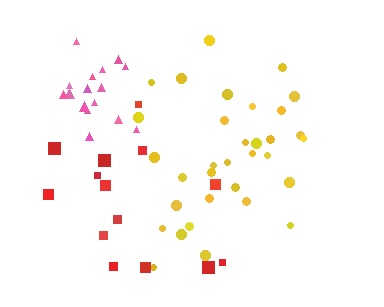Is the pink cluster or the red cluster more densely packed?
Pink.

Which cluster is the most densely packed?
Pink.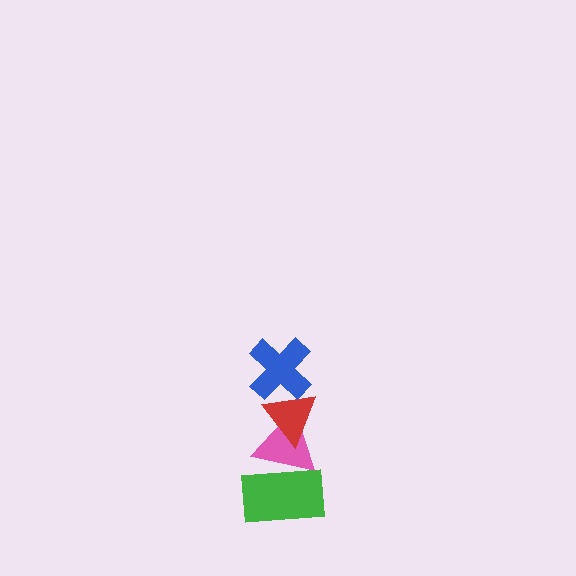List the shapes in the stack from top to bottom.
From top to bottom: the blue cross, the red triangle, the pink triangle, the green rectangle.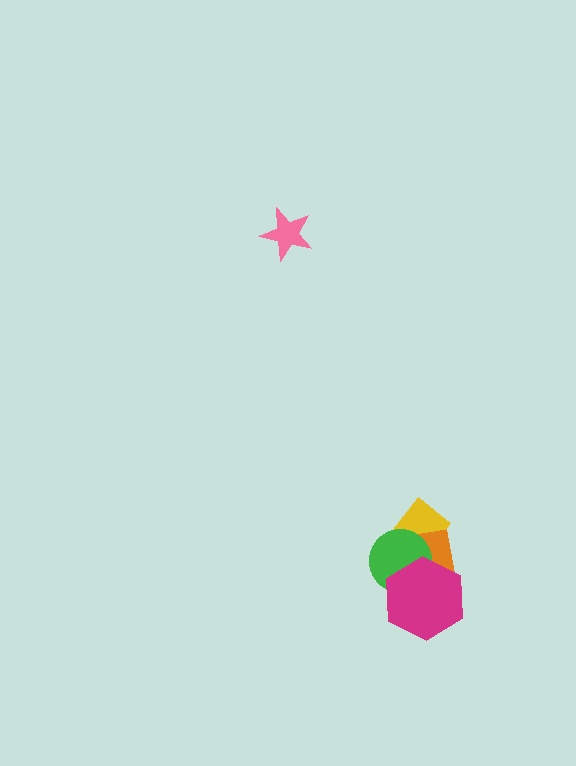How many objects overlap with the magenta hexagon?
2 objects overlap with the magenta hexagon.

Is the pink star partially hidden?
No, no other shape covers it.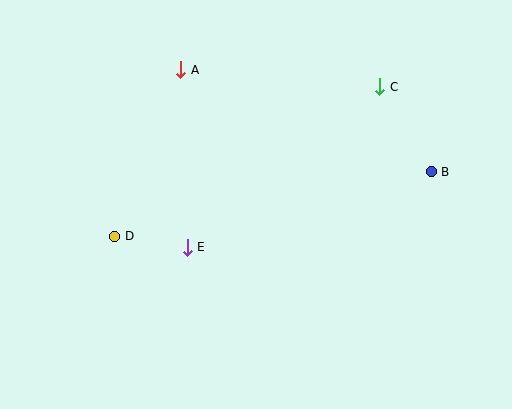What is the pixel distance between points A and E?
The distance between A and E is 178 pixels.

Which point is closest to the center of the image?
Point E at (187, 247) is closest to the center.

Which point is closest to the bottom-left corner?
Point D is closest to the bottom-left corner.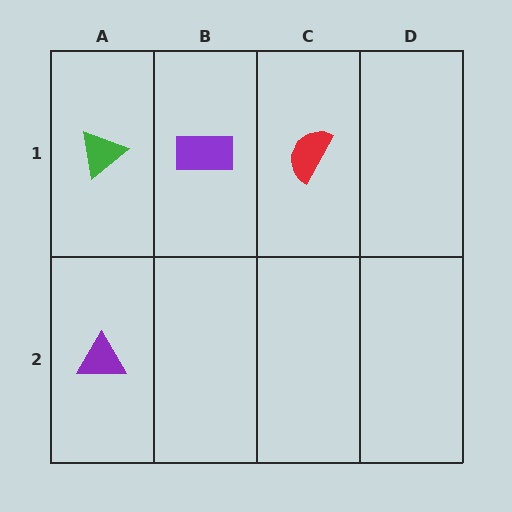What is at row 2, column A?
A purple triangle.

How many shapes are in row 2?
1 shape.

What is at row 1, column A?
A green triangle.